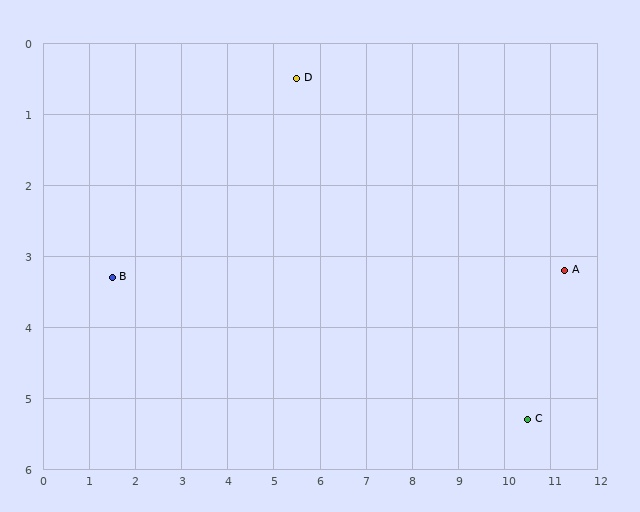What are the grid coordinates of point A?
Point A is at approximately (11.3, 3.2).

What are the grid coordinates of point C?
Point C is at approximately (10.5, 5.3).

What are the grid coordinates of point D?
Point D is at approximately (5.5, 0.5).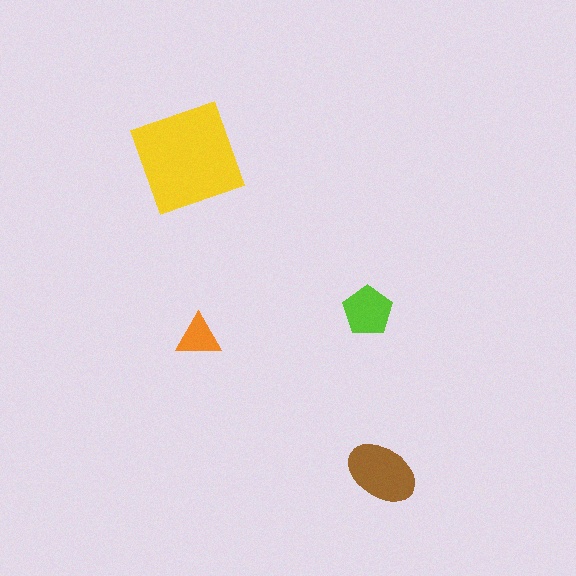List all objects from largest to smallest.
The yellow diamond, the brown ellipse, the lime pentagon, the orange triangle.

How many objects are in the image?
There are 4 objects in the image.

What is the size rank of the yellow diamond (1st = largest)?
1st.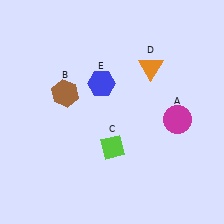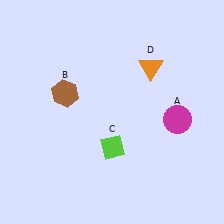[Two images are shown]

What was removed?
The blue hexagon (E) was removed in Image 2.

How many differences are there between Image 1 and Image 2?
There is 1 difference between the two images.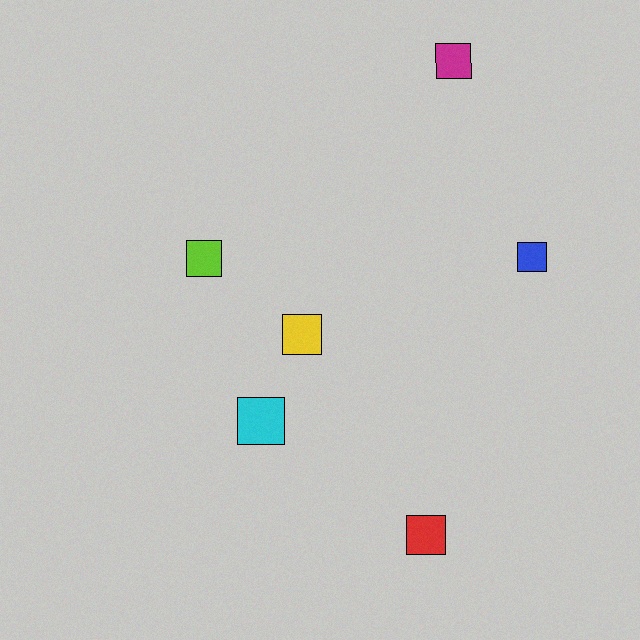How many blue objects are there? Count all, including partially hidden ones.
There is 1 blue object.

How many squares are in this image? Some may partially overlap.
There are 6 squares.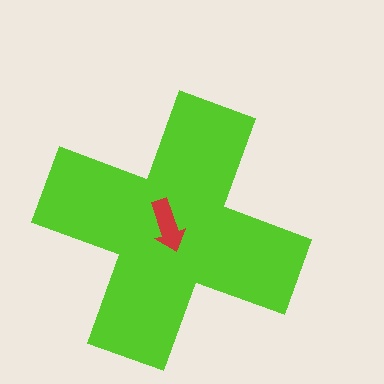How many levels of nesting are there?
2.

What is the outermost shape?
The lime cross.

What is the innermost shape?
The red arrow.